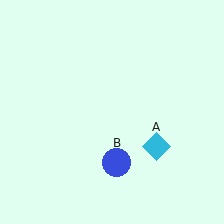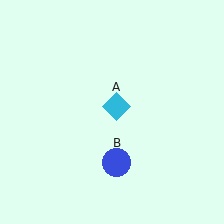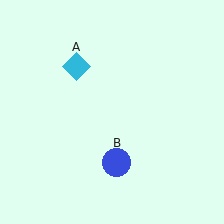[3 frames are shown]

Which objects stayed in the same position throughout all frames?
Blue circle (object B) remained stationary.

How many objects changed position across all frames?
1 object changed position: cyan diamond (object A).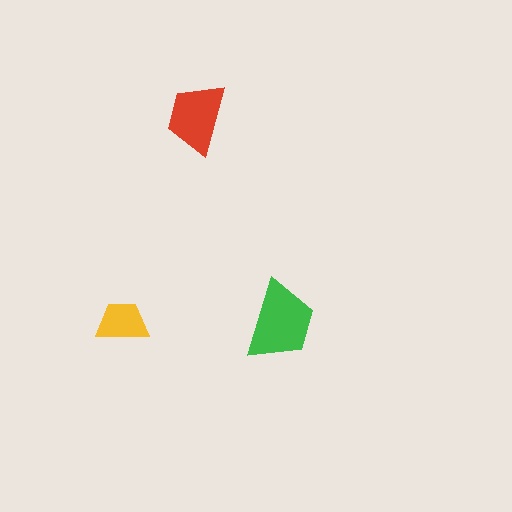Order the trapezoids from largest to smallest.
the green one, the red one, the yellow one.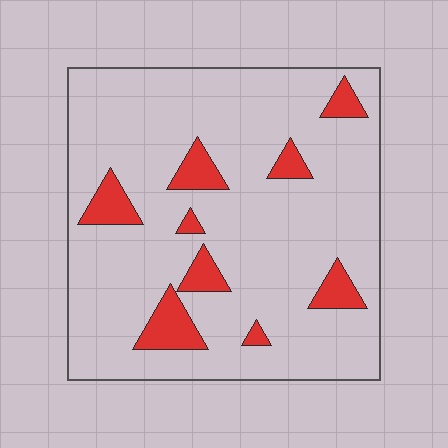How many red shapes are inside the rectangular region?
9.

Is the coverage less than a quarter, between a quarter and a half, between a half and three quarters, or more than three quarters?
Less than a quarter.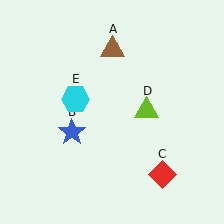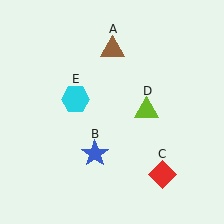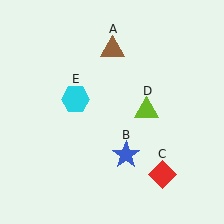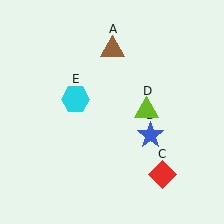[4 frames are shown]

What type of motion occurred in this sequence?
The blue star (object B) rotated counterclockwise around the center of the scene.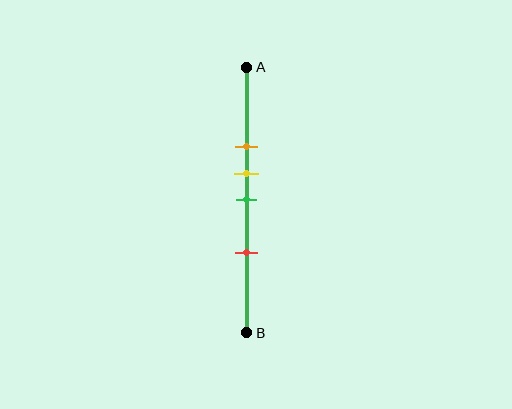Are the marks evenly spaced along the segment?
No, the marks are not evenly spaced.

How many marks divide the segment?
There are 4 marks dividing the segment.